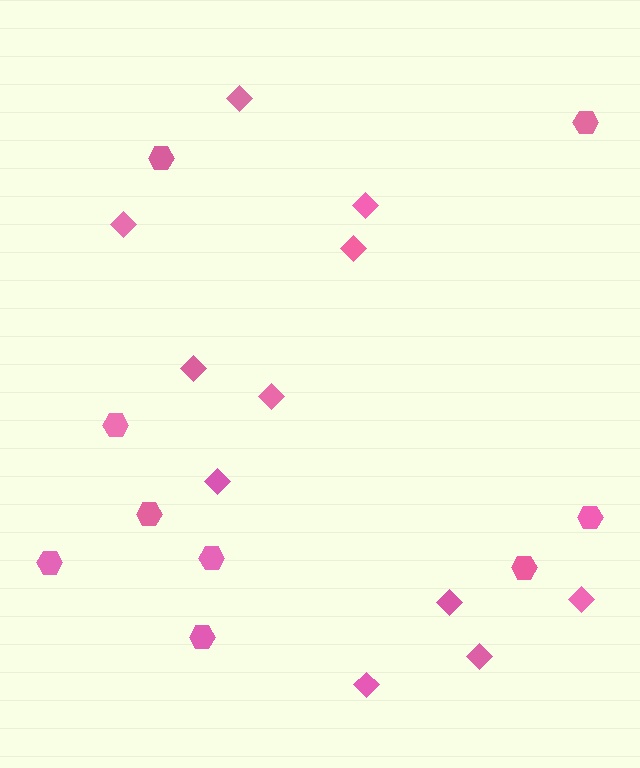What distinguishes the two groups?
There are 2 groups: one group of diamonds (11) and one group of hexagons (9).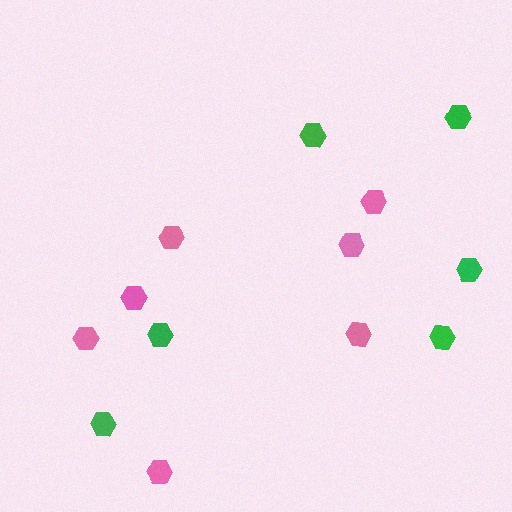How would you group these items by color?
There are 2 groups: one group of pink hexagons (7) and one group of green hexagons (6).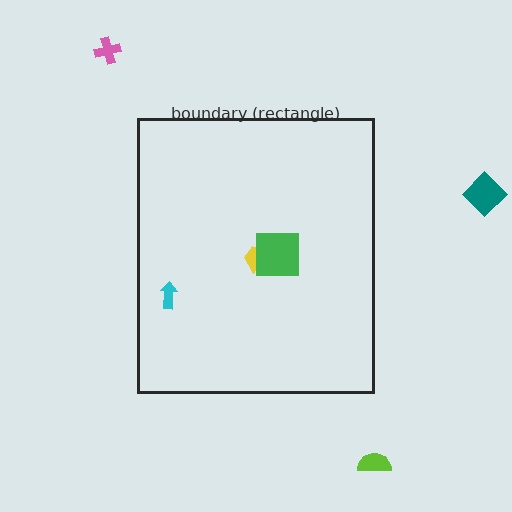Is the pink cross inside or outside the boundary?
Outside.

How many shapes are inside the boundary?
3 inside, 3 outside.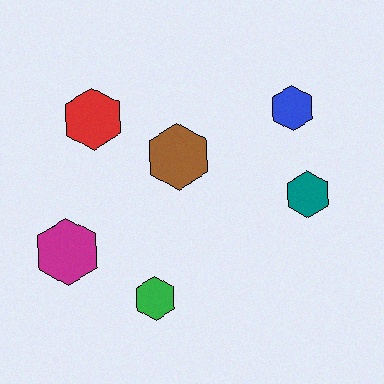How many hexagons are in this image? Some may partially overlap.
There are 6 hexagons.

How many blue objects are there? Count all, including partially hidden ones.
There is 1 blue object.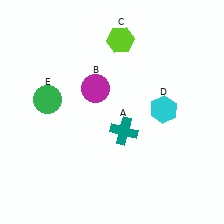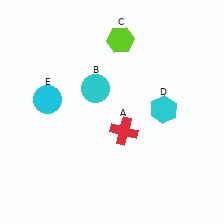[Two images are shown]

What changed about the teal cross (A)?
In Image 1, A is teal. In Image 2, it changed to red.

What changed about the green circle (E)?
In Image 1, E is green. In Image 2, it changed to cyan.